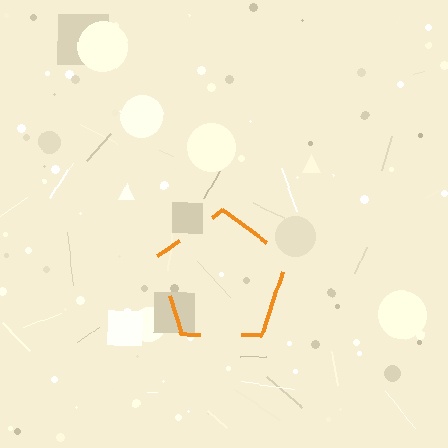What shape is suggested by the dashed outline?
The dashed outline suggests a pentagon.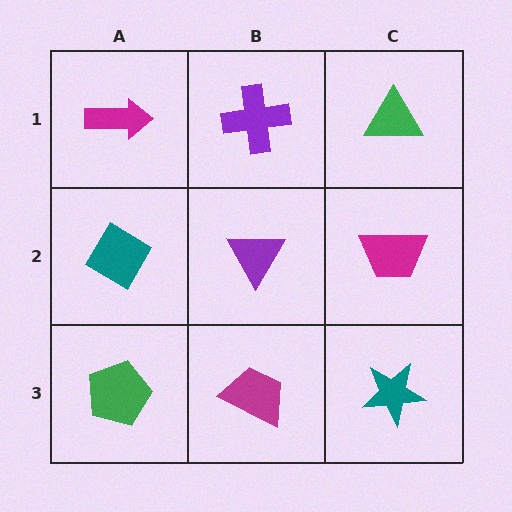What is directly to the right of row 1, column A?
A purple cross.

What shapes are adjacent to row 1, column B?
A purple triangle (row 2, column B), a magenta arrow (row 1, column A), a green triangle (row 1, column C).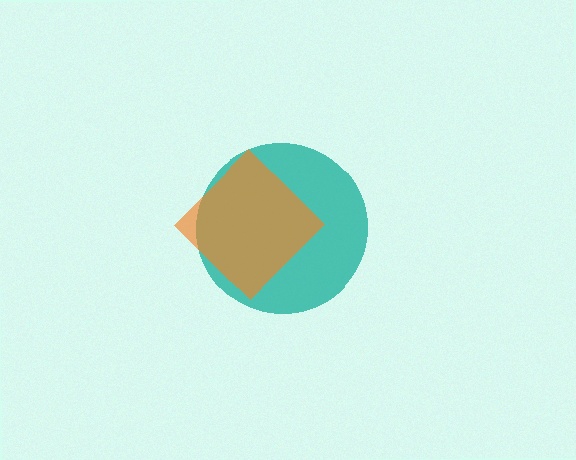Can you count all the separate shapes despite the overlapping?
Yes, there are 2 separate shapes.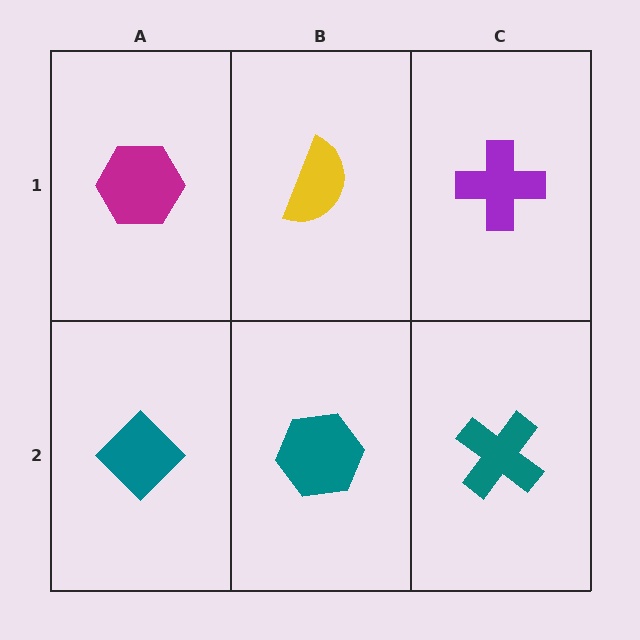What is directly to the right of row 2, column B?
A teal cross.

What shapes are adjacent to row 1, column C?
A teal cross (row 2, column C), a yellow semicircle (row 1, column B).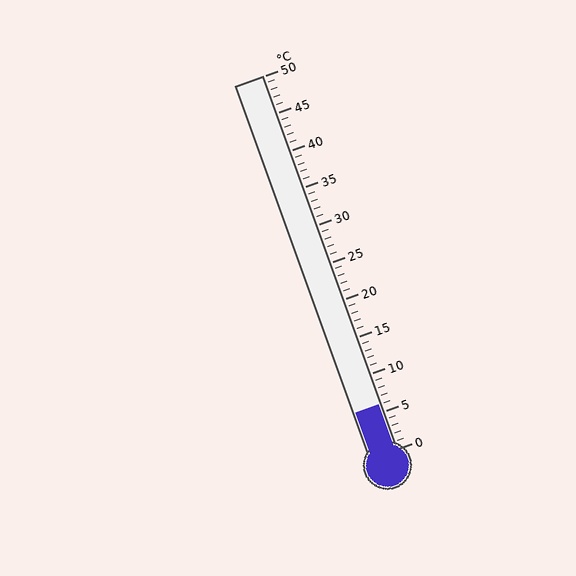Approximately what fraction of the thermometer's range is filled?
The thermometer is filled to approximately 10% of its range.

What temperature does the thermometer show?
The thermometer shows approximately 6°C.